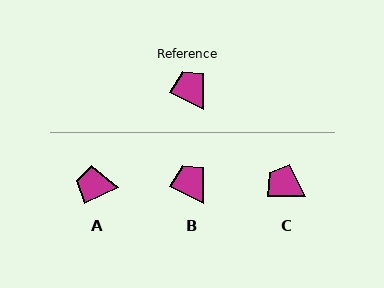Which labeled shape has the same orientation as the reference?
B.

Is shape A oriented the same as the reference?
No, it is off by about 51 degrees.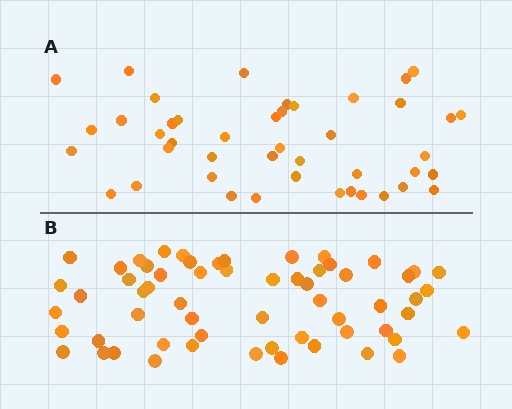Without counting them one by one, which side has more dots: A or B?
Region B (the bottom region) has more dots.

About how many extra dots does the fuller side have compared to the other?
Region B has approximately 15 more dots than region A.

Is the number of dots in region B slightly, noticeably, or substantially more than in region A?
Region B has noticeably more, but not dramatically so. The ratio is roughly 1.4 to 1.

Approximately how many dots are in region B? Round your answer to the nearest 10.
About 60 dots.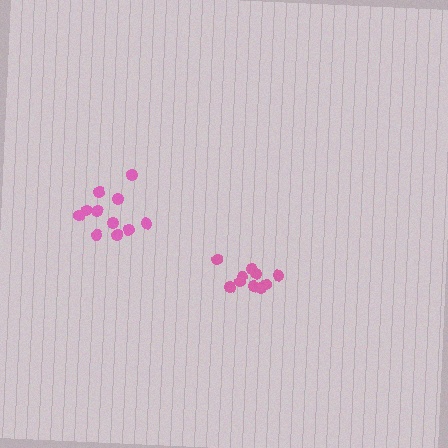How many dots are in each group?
Group 1: 10 dots, Group 2: 11 dots (21 total).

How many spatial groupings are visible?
There are 2 spatial groupings.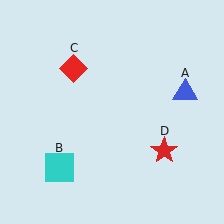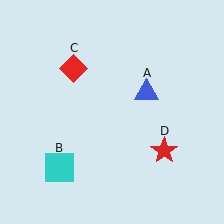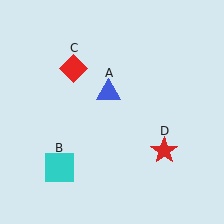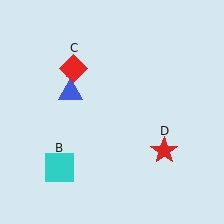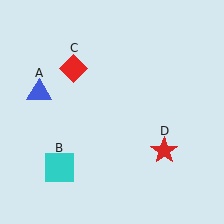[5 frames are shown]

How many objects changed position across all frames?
1 object changed position: blue triangle (object A).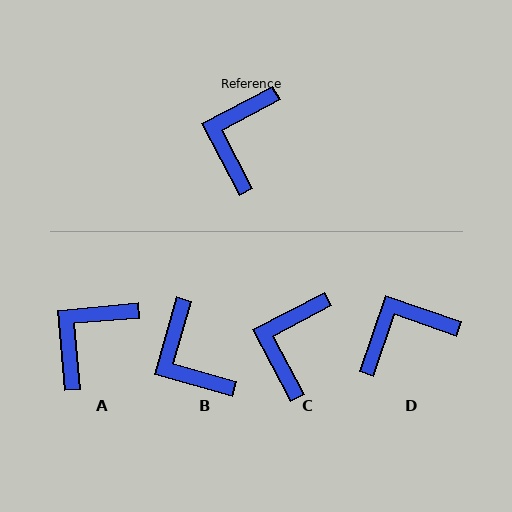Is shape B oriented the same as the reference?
No, it is off by about 47 degrees.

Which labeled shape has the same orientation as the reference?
C.